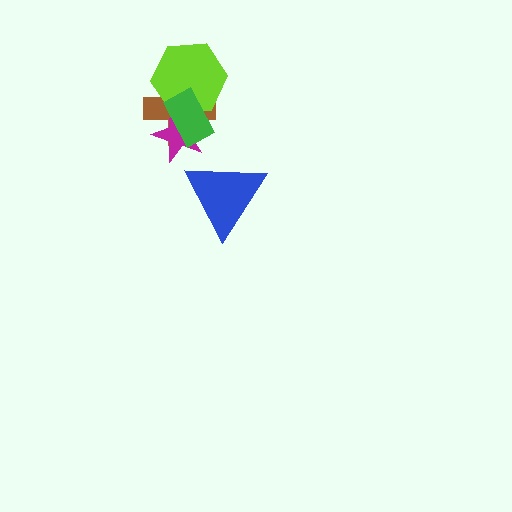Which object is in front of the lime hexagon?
The green rectangle is in front of the lime hexagon.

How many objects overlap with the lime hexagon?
3 objects overlap with the lime hexagon.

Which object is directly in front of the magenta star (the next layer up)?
The lime hexagon is directly in front of the magenta star.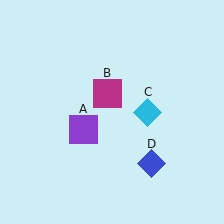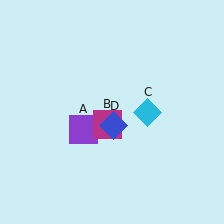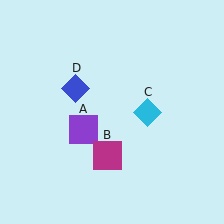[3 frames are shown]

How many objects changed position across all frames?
2 objects changed position: magenta square (object B), blue diamond (object D).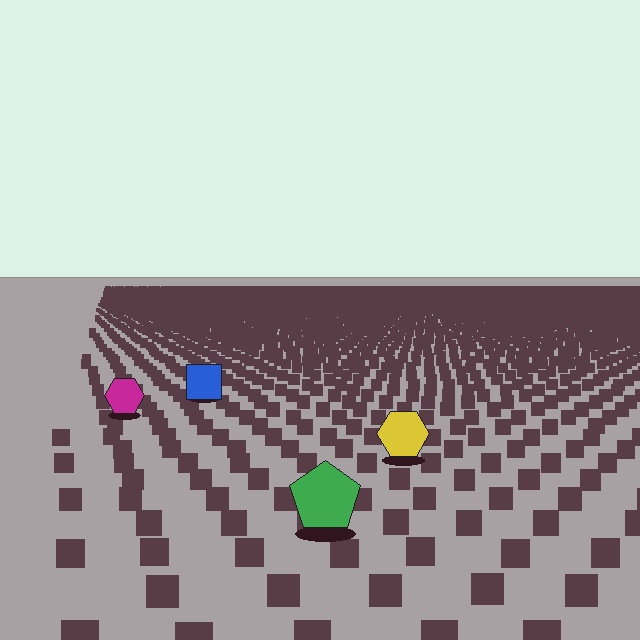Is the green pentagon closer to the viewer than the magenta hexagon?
Yes. The green pentagon is closer — you can tell from the texture gradient: the ground texture is coarser near it.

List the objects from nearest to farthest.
From nearest to farthest: the green pentagon, the yellow hexagon, the magenta hexagon, the blue square.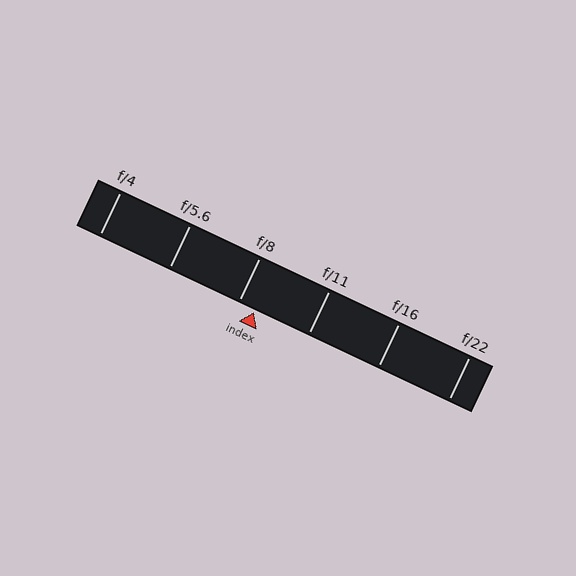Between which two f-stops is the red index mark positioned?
The index mark is between f/8 and f/11.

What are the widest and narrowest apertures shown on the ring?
The widest aperture shown is f/4 and the narrowest is f/22.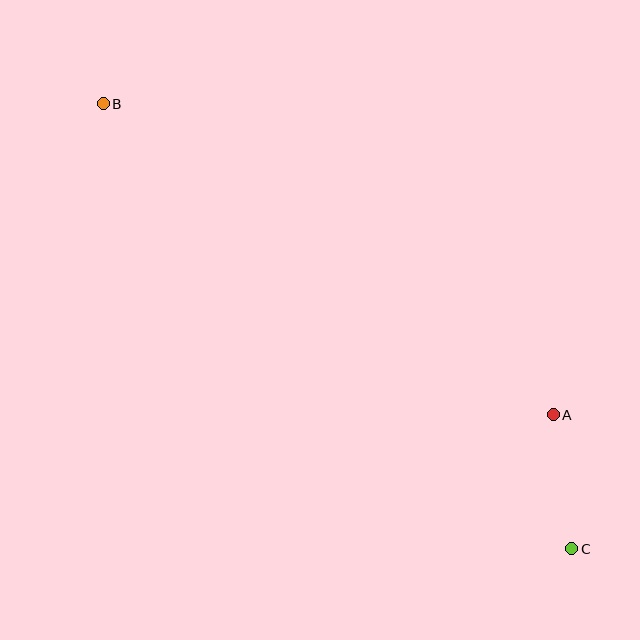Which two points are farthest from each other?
Points B and C are farthest from each other.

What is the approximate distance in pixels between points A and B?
The distance between A and B is approximately 547 pixels.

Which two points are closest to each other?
Points A and C are closest to each other.